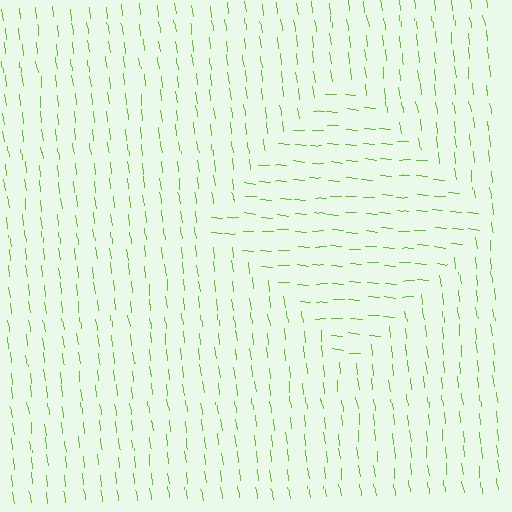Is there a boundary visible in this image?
Yes, there is a texture boundary formed by a change in line orientation.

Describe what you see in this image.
The image is filled with small lime line segments. A diamond region in the image has lines oriented differently from the surrounding lines, creating a visible texture boundary.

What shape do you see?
I see a diamond.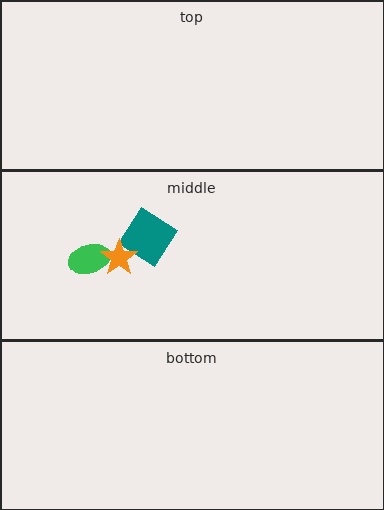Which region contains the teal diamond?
The middle region.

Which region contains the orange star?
The middle region.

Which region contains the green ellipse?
The middle region.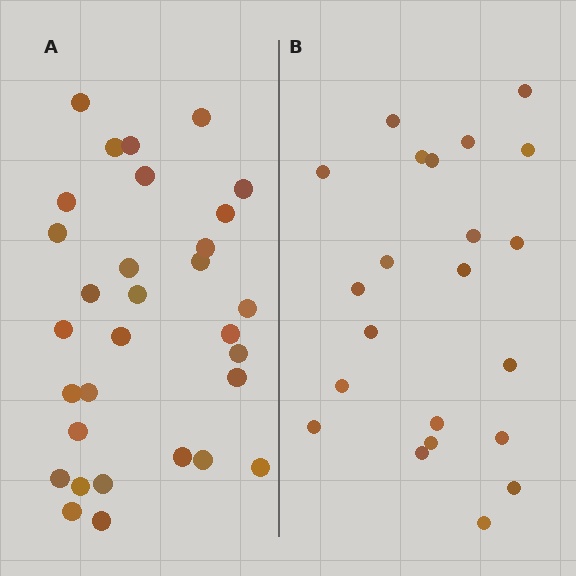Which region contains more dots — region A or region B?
Region A (the left region) has more dots.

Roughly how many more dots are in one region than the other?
Region A has roughly 8 or so more dots than region B.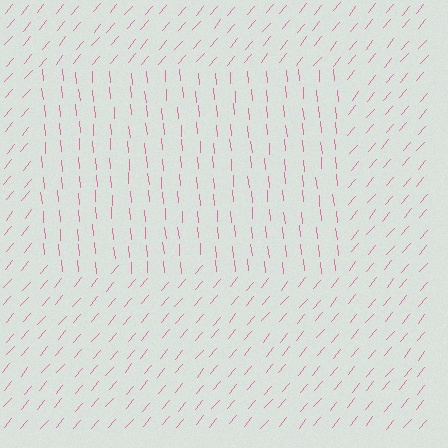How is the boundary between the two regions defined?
The boundary is defined purely by a change in line orientation (approximately 45 degrees difference). All lines are the same color and thickness.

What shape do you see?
I see a rectangle.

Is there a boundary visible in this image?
Yes, there is a texture boundary formed by a change in line orientation.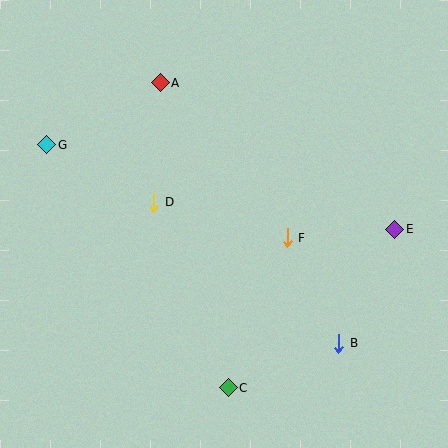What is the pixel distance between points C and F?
The distance between C and F is 161 pixels.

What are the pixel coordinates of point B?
Point B is at (339, 343).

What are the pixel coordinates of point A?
Point A is at (160, 83).